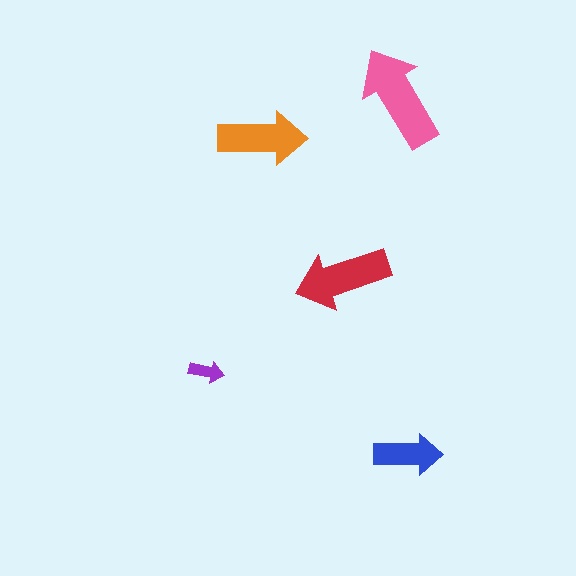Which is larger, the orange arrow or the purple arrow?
The orange one.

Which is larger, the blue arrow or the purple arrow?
The blue one.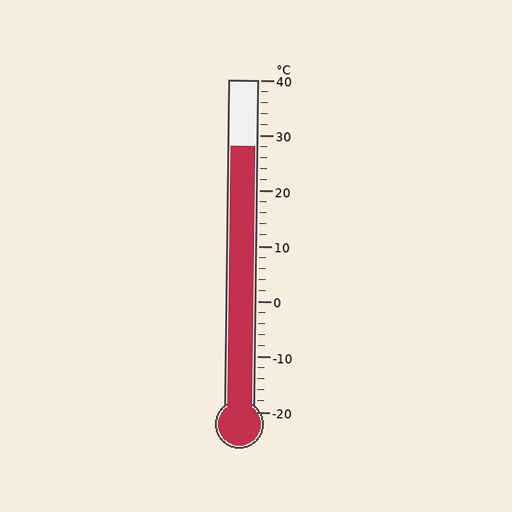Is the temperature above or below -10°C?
The temperature is above -10°C.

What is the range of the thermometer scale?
The thermometer scale ranges from -20°C to 40°C.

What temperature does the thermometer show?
The thermometer shows approximately 28°C.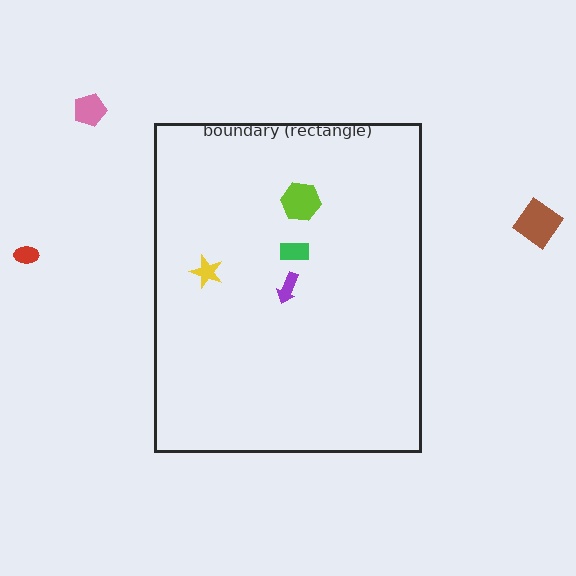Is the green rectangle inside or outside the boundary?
Inside.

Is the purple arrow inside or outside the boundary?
Inside.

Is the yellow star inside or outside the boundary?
Inside.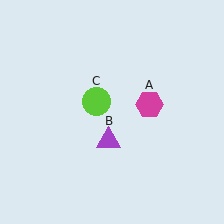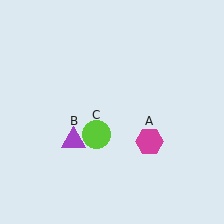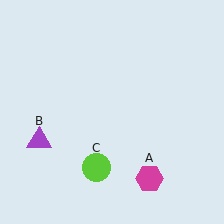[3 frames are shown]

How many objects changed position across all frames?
3 objects changed position: magenta hexagon (object A), purple triangle (object B), lime circle (object C).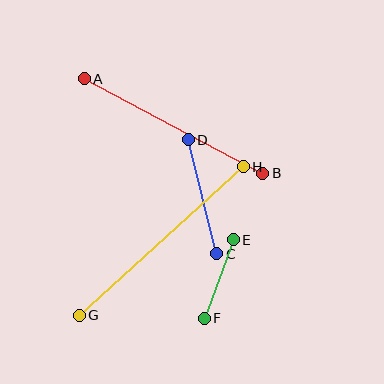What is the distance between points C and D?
The distance is approximately 117 pixels.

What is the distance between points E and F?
The distance is approximately 84 pixels.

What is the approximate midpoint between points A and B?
The midpoint is at approximately (174, 126) pixels.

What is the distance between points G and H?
The distance is approximately 221 pixels.